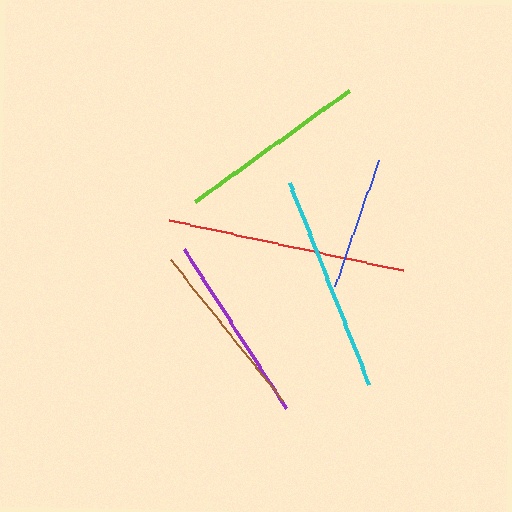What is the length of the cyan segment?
The cyan segment is approximately 217 pixels long.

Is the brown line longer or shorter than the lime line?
The lime line is longer than the brown line.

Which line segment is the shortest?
The blue line is the shortest at approximately 134 pixels.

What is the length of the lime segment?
The lime segment is approximately 189 pixels long.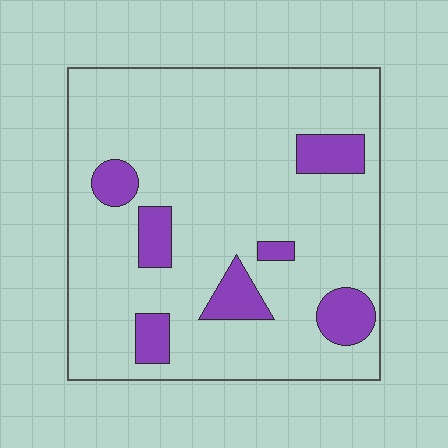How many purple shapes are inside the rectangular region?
7.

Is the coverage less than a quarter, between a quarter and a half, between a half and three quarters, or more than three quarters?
Less than a quarter.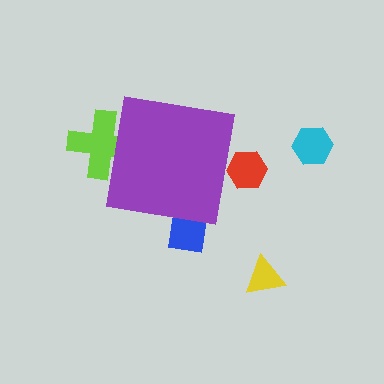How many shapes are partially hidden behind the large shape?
3 shapes are partially hidden.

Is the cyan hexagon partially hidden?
No, the cyan hexagon is fully visible.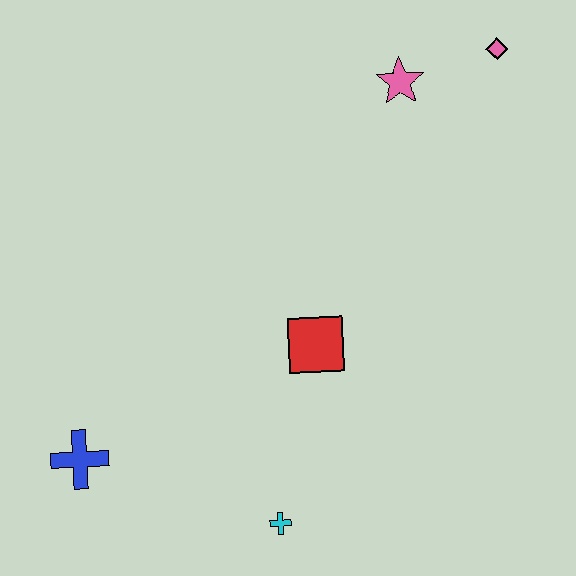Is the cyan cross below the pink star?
Yes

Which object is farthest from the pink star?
The blue cross is farthest from the pink star.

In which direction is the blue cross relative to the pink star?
The blue cross is below the pink star.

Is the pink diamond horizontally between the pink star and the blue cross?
No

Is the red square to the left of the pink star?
Yes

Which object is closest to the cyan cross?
The red square is closest to the cyan cross.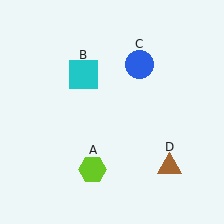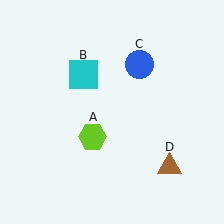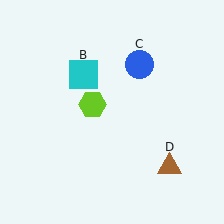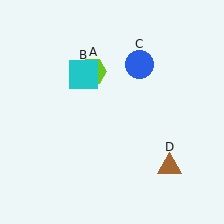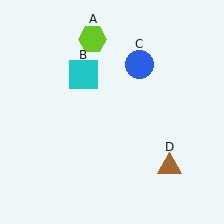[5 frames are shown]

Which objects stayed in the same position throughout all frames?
Cyan square (object B) and blue circle (object C) and brown triangle (object D) remained stationary.